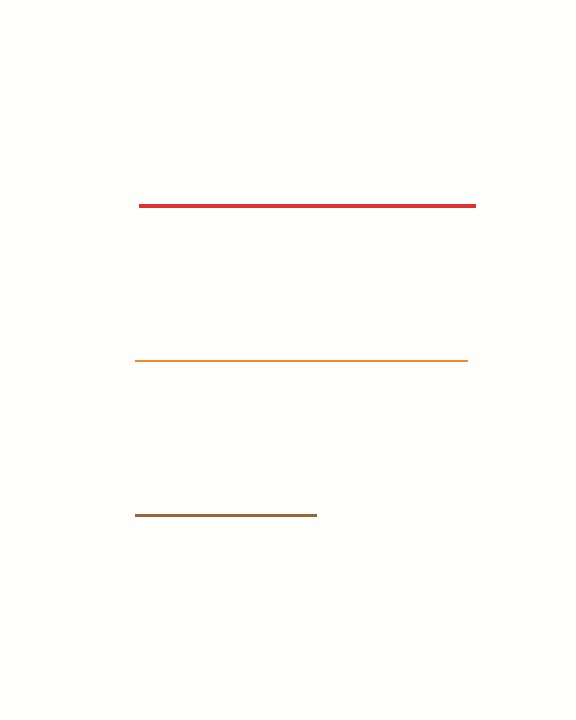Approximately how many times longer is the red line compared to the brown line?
The red line is approximately 1.9 times the length of the brown line.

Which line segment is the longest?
The red line is the longest at approximately 336 pixels.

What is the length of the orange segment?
The orange segment is approximately 332 pixels long.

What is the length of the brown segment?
The brown segment is approximately 181 pixels long.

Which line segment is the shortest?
The brown line is the shortest at approximately 181 pixels.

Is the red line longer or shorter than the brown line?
The red line is longer than the brown line.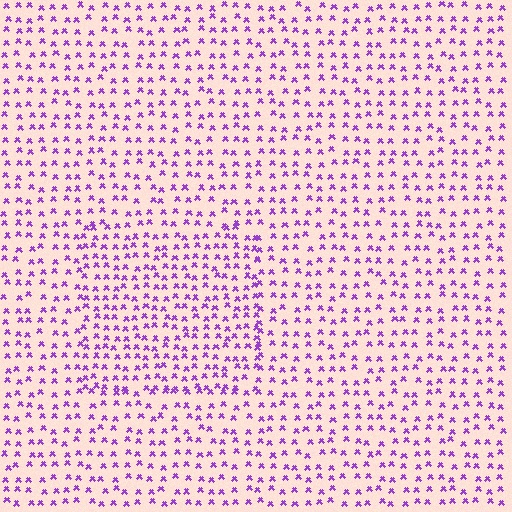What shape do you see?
I see a rectangle.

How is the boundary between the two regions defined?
The boundary is defined by a change in element density (approximately 1.4x ratio). All elements are the same color, size, and shape.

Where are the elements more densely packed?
The elements are more densely packed inside the rectangle boundary.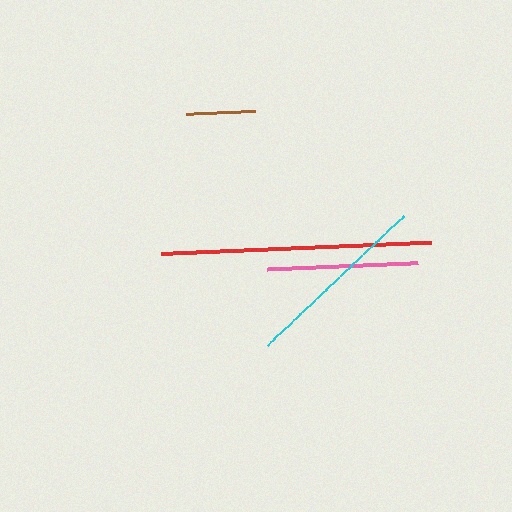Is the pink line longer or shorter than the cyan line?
The cyan line is longer than the pink line.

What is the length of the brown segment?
The brown segment is approximately 69 pixels long.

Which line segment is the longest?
The red line is the longest at approximately 270 pixels.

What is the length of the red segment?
The red segment is approximately 270 pixels long.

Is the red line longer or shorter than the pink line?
The red line is longer than the pink line.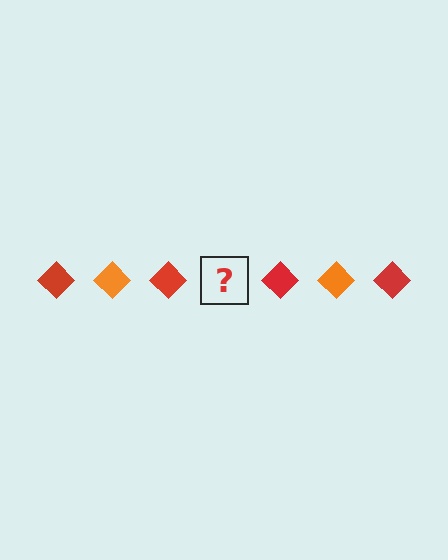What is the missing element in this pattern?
The missing element is an orange diamond.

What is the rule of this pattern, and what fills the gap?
The rule is that the pattern cycles through red, orange diamonds. The gap should be filled with an orange diamond.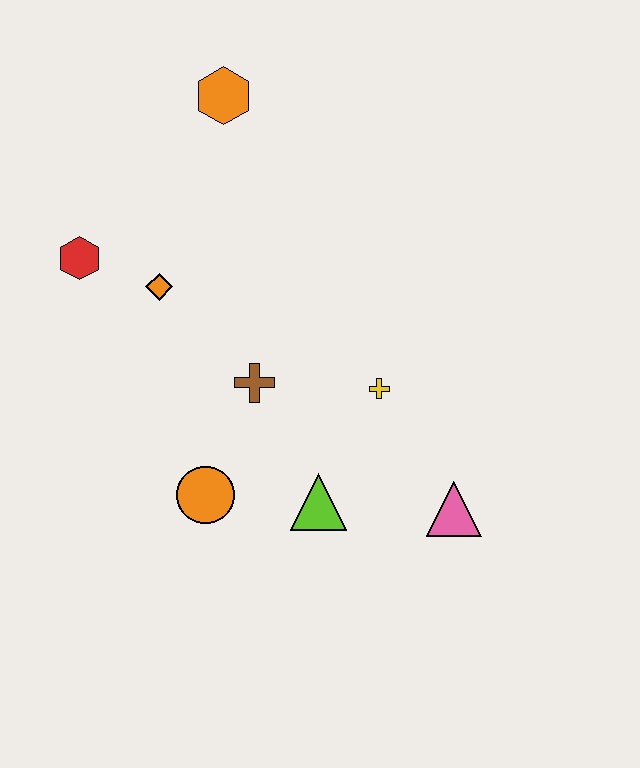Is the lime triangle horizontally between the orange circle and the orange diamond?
No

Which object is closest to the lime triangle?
The orange circle is closest to the lime triangle.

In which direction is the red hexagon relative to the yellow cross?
The red hexagon is to the left of the yellow cross.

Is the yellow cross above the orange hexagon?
No